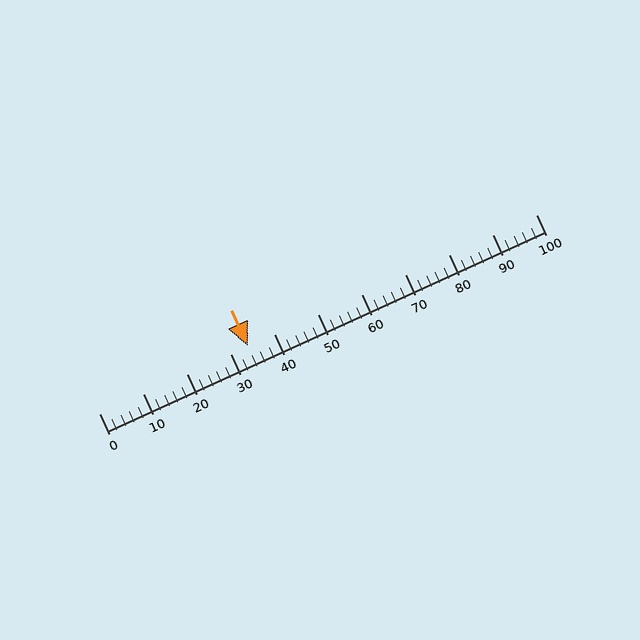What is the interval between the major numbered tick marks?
The major tick marks are spaced 10 units apart.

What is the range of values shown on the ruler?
The ruler shows values from 0 to 100.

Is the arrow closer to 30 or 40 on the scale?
The arrow is closer to 30.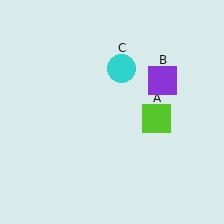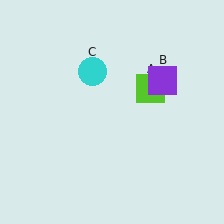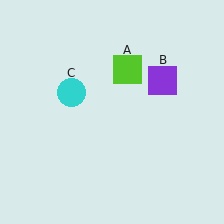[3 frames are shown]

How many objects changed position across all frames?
2 objects changed position: lime square (object A), cyan circle (object C).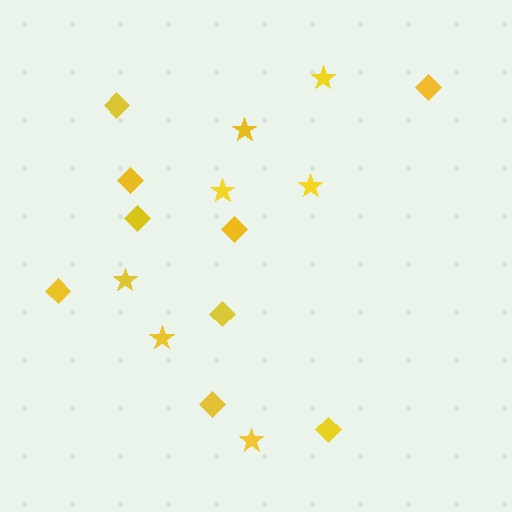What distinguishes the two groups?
There are 2 groups: one group of stars (7) and one group of diamonds (9).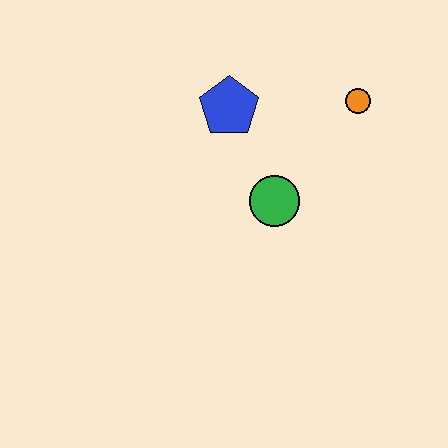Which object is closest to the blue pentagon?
The green circle is closest to the blue pentagon.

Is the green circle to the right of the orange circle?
No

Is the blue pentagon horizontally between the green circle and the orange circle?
No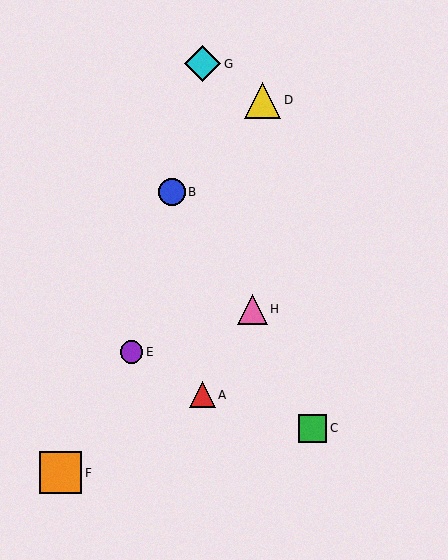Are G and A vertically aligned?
Yes, both are at x≈202.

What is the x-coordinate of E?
Object E is at x≈131.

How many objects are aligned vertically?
2 objects (A, G) are aligned vertically.